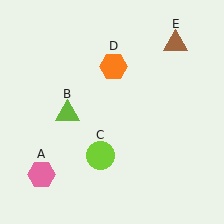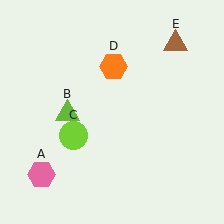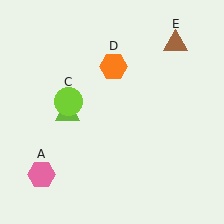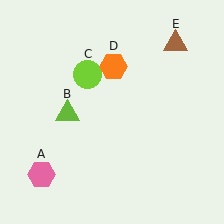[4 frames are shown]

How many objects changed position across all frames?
1 object changed position: lime circle (object C).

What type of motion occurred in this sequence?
The lime circle (object C) rotated clockwise around the center of the scene.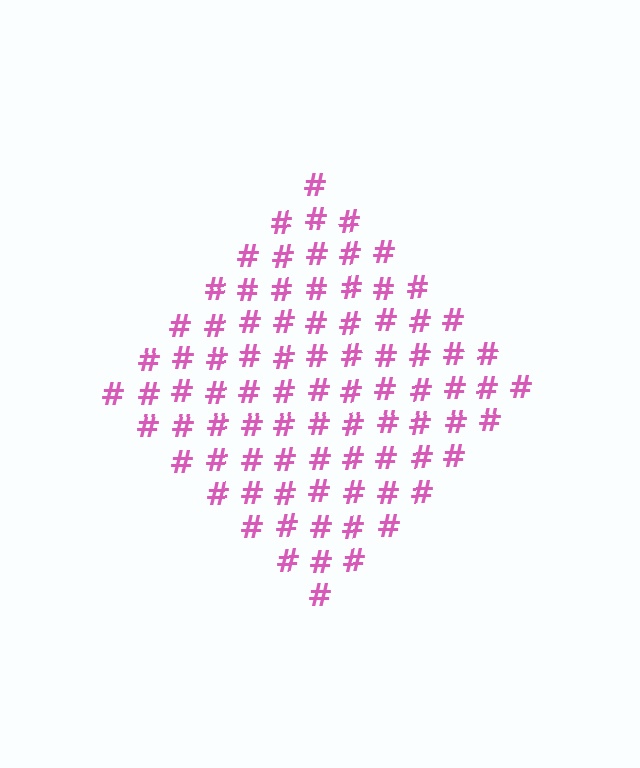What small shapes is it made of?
It is made of small hash symbols.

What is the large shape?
The large shape is a diamond.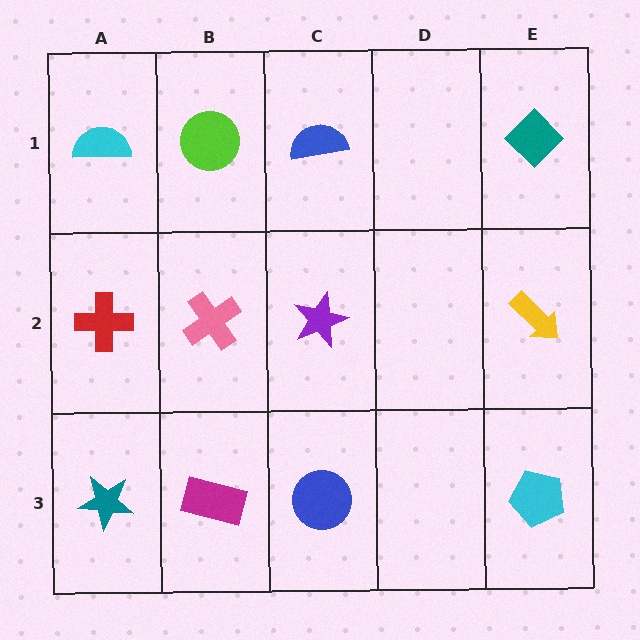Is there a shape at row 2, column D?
No, that cell is empty.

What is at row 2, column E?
A yellow arrow.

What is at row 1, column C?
A blue semicircle.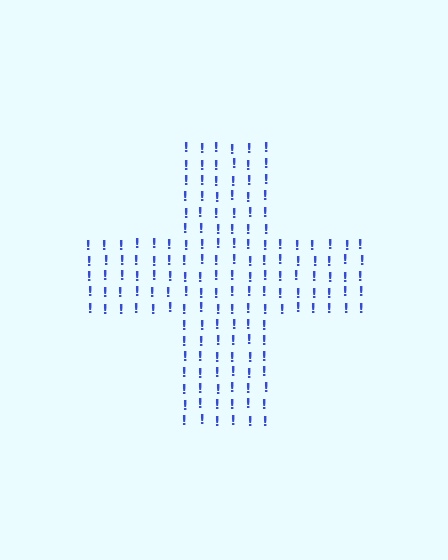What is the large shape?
The large shape is a cross.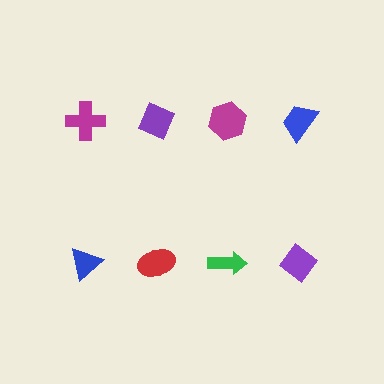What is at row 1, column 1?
A magenta cross.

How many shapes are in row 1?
4 shapes.